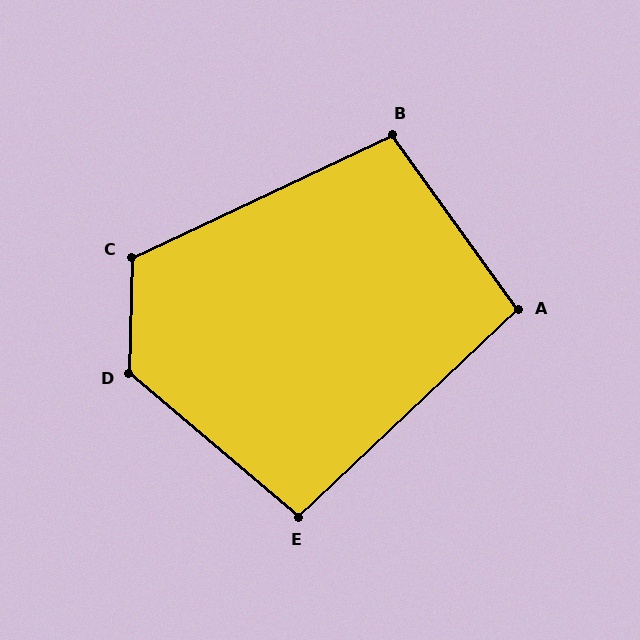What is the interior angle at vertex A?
Approximately 98 degrees (obtuse).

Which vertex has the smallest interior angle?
E, at approximately 96 degrees.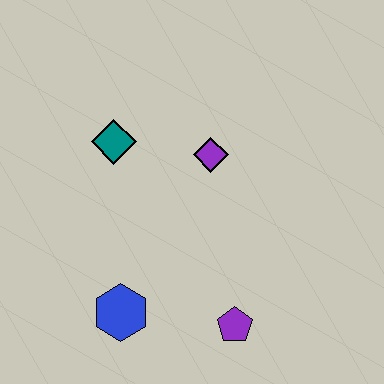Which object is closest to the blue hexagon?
The purple pentagon is closest to the blue hexagon.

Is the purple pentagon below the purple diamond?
Yes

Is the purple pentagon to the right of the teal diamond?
Yes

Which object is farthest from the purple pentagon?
The teal diamond is farthest from the purple pentagon.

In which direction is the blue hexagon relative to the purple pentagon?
The blue hexagon is to the left of the purple pentagon.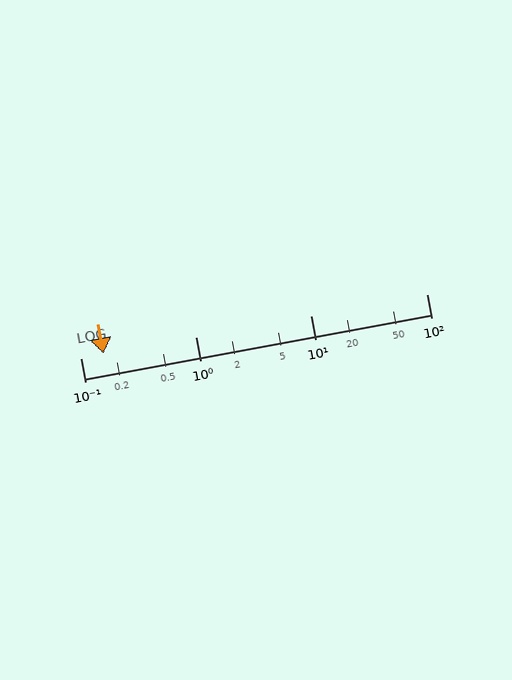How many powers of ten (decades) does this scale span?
The scale spans 3 decades, from 0.1 to 100.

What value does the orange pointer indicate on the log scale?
The pointer indicates approximately 0.16.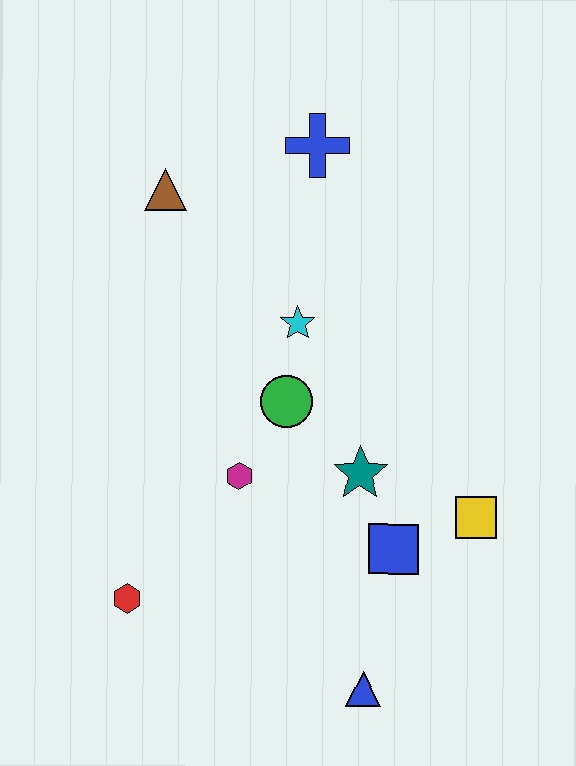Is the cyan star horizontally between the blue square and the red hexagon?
Yes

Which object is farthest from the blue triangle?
The blue cross is farthest from the blue triangle.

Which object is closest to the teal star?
The blue square is closest to the teal star.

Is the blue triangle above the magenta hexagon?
No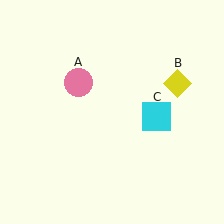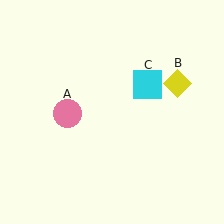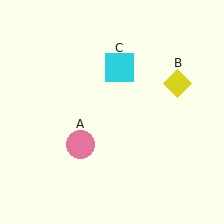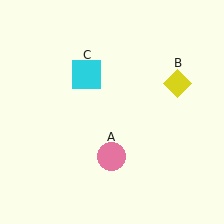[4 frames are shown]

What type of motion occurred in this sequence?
The pink circle (object A), cyan square (object C) rotated counterclockwise around the center of the scene.